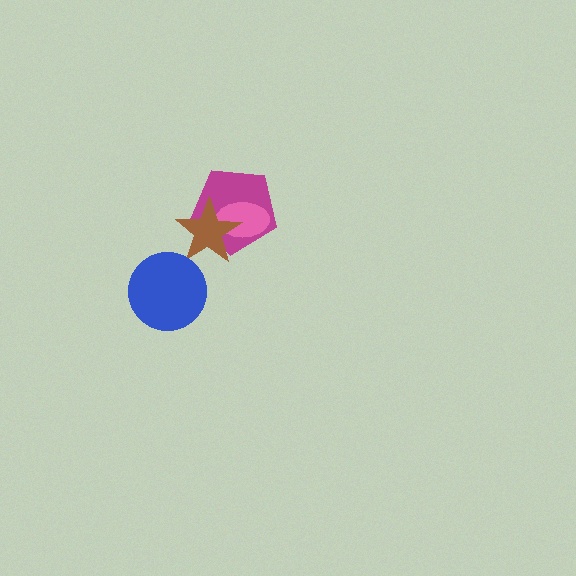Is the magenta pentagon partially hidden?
Yes, it is partially covered by another shape.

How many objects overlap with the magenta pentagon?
2 objects overlap with the magenta pentagon.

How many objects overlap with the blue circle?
0 objects overlap with the blue circle.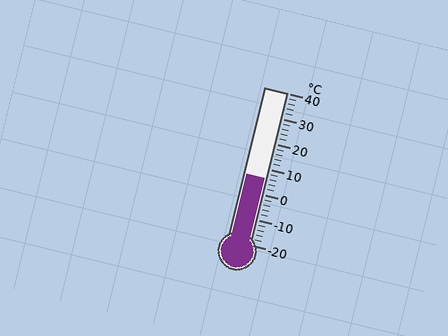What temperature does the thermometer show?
The thermometer shows approximately 6°C.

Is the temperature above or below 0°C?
The temperature is above 0°C.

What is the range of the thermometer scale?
The thermometer scale ranges from -20°C to 40°C.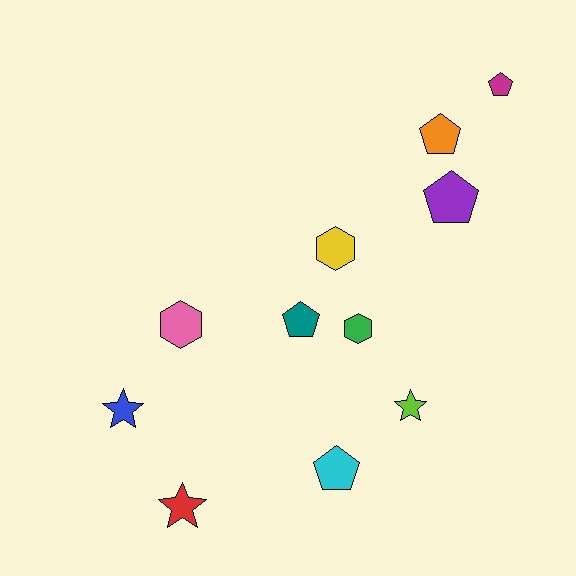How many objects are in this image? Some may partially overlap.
There are 11 objects.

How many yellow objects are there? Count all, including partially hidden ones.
There is 1 yellow object.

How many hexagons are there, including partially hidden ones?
There are 3 hexagons.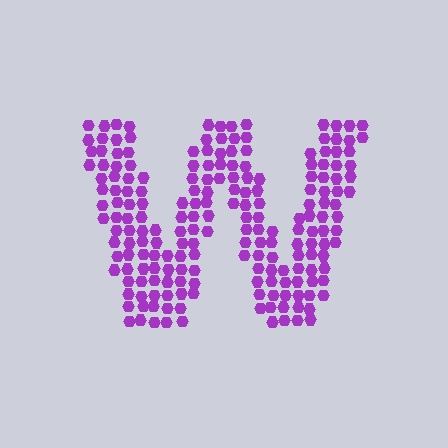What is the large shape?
The large shape is the letter W.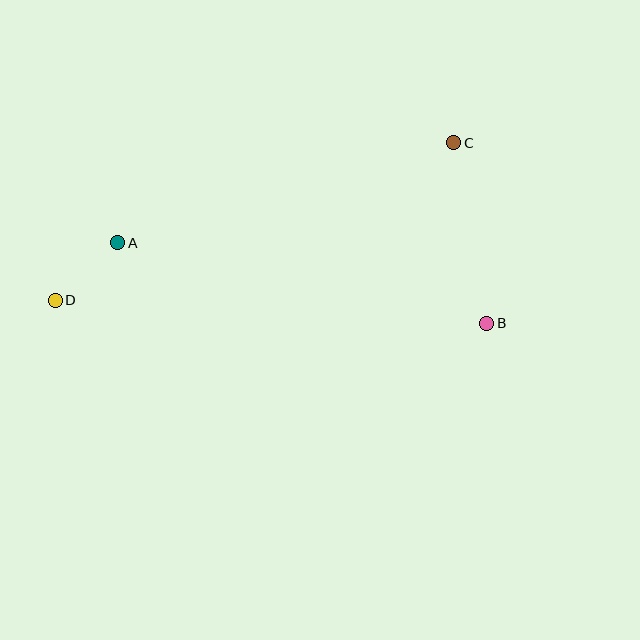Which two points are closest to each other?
Points A and D are closest to each other.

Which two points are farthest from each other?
Points B and D are farthest from each other.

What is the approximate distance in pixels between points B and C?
The distance between B and C is approximately 183 pixels.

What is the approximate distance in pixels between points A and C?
The distance between A and C is approximately 351 pixels.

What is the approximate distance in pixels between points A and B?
The distance between A and B is approximately 378 pixels.